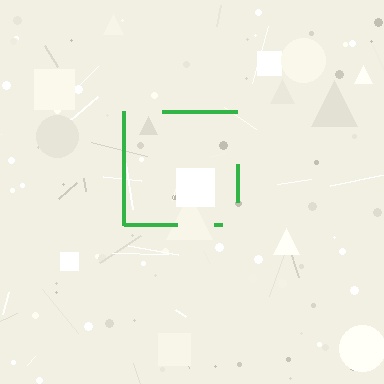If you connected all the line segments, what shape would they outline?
They would outline a square.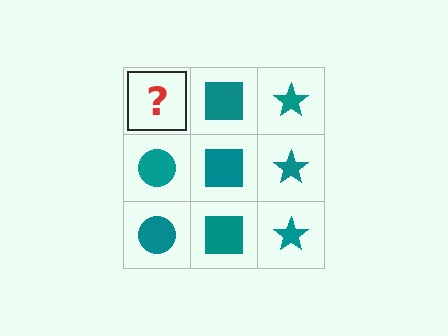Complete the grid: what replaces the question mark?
The question mark should be replaced with a teal circle.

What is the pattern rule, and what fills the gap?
The rule is that each column has a consistent shape. The gap should be filled with a teal circle.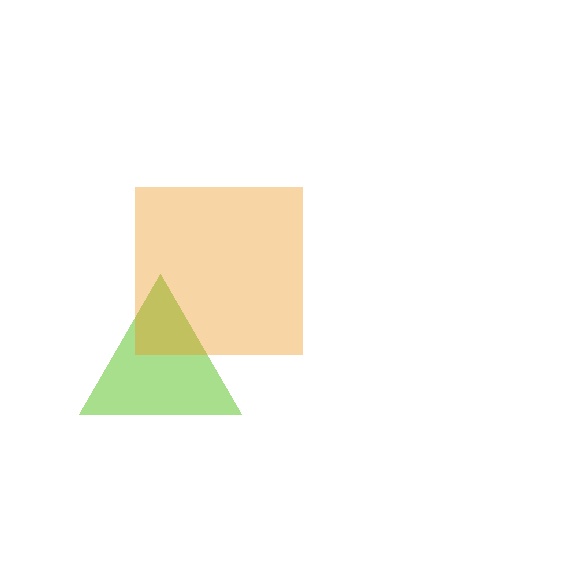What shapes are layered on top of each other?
The layered shapes are: a lime triangle, an orange square.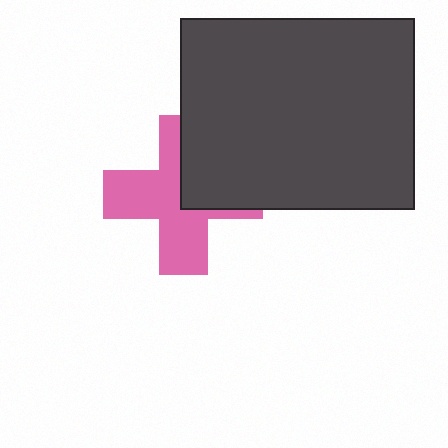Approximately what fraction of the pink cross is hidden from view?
Roughly 37% of the pink cross is hidden behind the dark gray rectangle.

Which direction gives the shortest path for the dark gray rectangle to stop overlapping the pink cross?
Moving toward the upper-right gives the shortest separation.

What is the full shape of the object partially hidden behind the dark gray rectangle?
The partially hidden object is a pink cross.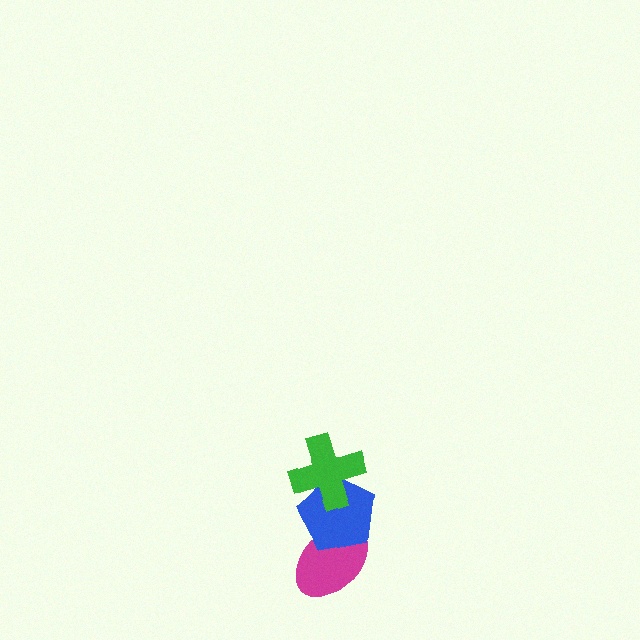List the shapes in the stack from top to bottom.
From top to bottom: the green cross, the blue pentagon, the magenta ellipse.